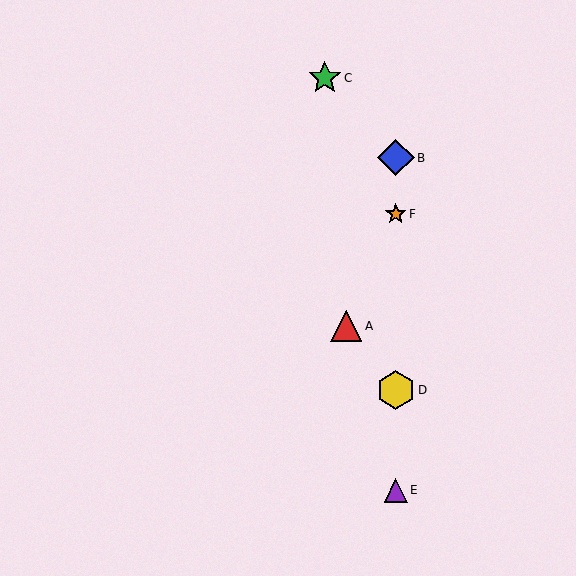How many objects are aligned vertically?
4 objects (B, D, E, F) are aligned vertically.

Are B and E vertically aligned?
Yes, both are at x≈396.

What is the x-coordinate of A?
Object A is at x≈346.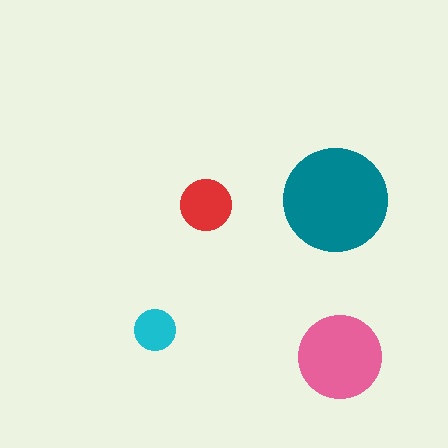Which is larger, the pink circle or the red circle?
The pink one.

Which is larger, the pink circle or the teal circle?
The teal one.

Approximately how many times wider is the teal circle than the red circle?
About 2 times wider.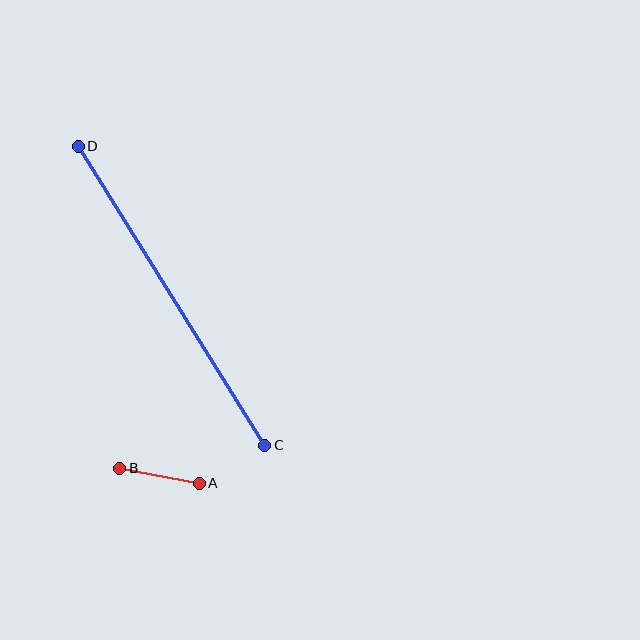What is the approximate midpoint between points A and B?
The midpoint is at approximately (159, 476) pixels.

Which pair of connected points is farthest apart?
Points C and D are farthest apart.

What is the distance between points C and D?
The distance is approximately 353 pixels.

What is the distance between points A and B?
The distance is approximately 81 pixels.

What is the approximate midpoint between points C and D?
The midpoint is at approximately (171, 296) pixels.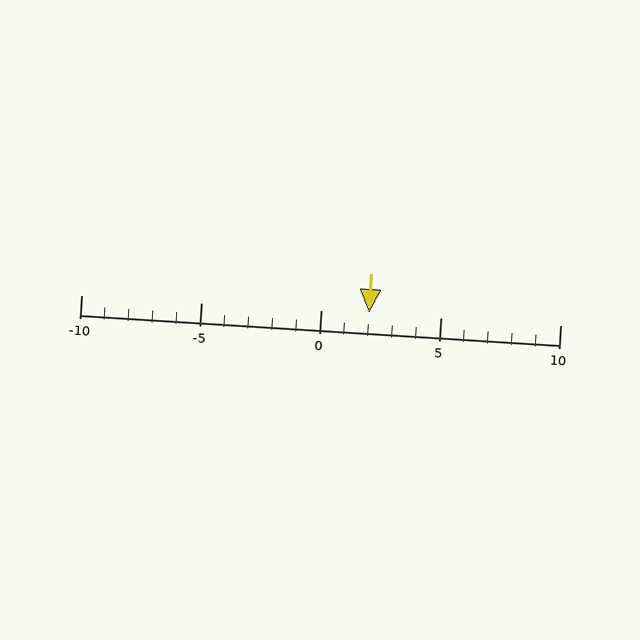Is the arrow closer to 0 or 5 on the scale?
The arrow is closer to 0.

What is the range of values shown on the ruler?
The ruler shows values from -10 to 10.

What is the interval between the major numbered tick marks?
The major tick marks are spaced 5 units apart.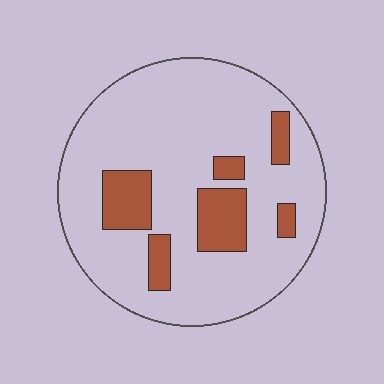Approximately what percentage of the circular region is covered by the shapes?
Approximately 15%.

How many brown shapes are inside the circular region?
6.